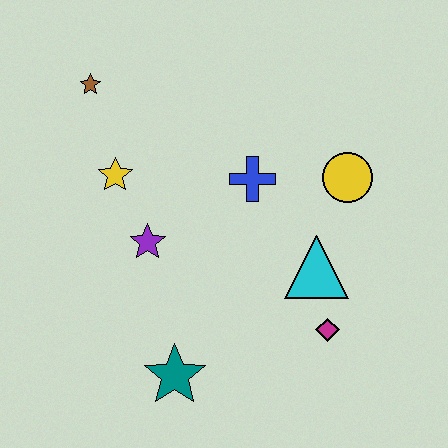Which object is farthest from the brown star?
The magenta diamond is farthest from the brown star.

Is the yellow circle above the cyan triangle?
Yes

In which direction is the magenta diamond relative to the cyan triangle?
The magenta diamond is below the cyan triangle.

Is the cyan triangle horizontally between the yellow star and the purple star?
No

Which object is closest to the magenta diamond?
The cyan triangle is closest to the magenta diamond.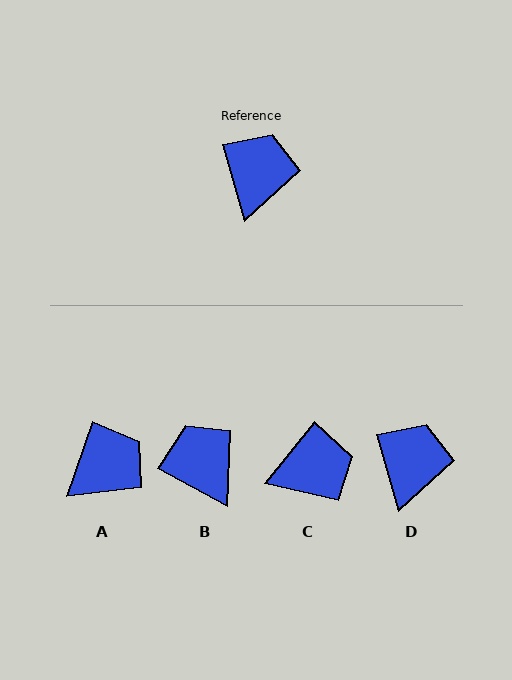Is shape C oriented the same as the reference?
No, it is off by about 55 degrees.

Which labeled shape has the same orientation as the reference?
D.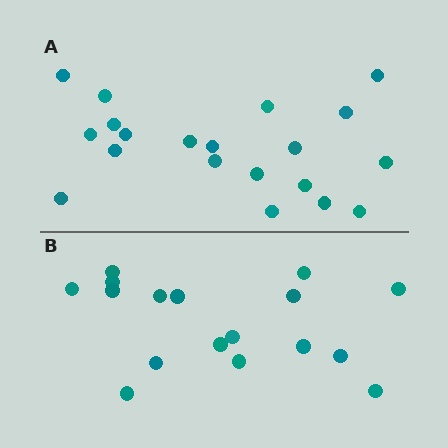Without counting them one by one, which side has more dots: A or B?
Region A (the top region) has more dots.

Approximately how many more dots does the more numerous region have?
Region A has just a few more — roughly 2 or 3 more dots than region B.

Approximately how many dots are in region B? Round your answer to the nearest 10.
About 20 dots. (The exact count is 17, which rounds to 20.)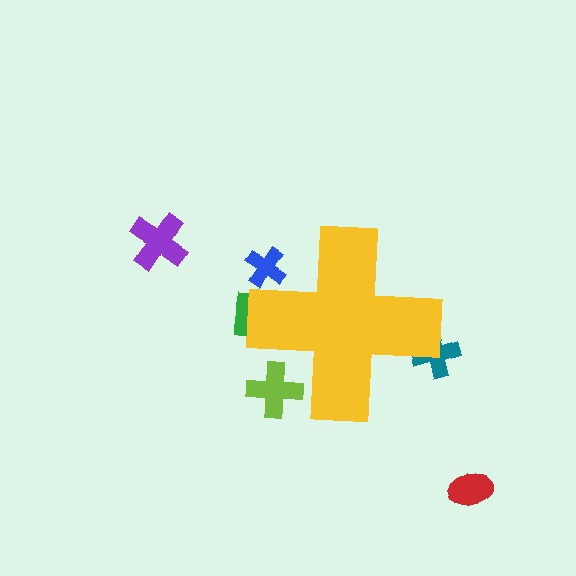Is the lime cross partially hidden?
Yes, the lime cross is partially hidden behind the yellow cross.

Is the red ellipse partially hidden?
No, the red ellipse is fully visible.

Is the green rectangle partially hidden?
Yes, the green rectangle is partially hidden behind the yellow cross.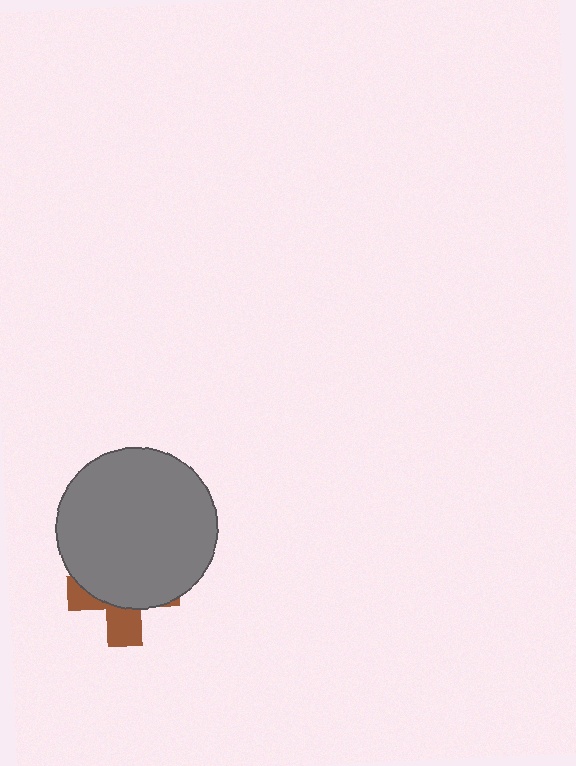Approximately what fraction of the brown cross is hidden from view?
Roughly 66% of the brown cross is hidden behind the gray circle.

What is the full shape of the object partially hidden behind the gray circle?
The partially hidden object is a brown cross.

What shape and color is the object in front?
The object in front is a gray circle.